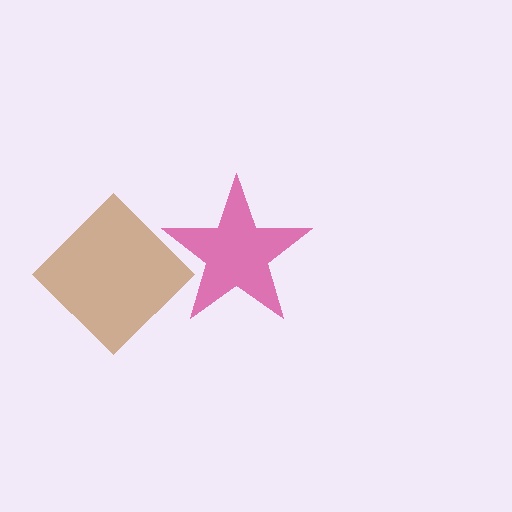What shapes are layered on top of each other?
The layered shapes are: a magenta star, a brown diamond.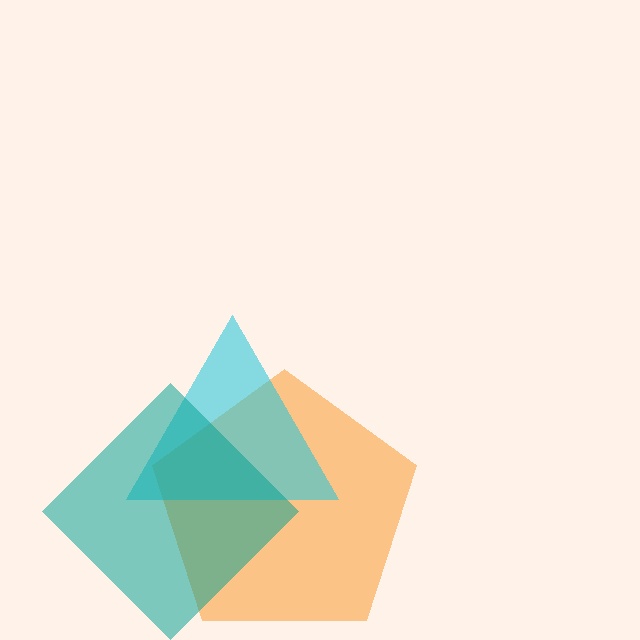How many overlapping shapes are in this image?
There are 3 overlapping shapes in the image.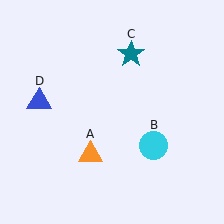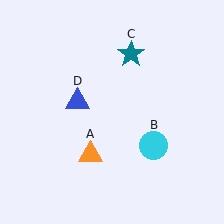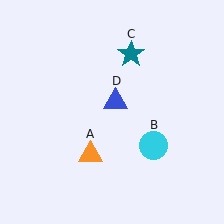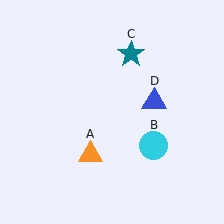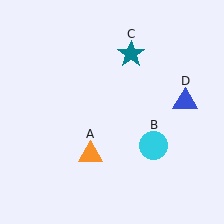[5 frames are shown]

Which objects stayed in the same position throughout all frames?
Orange triangle (object A) and cyan circle (object B) and teal star (object C) remained stationary.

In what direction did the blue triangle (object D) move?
The blue triangle (object D) moved right.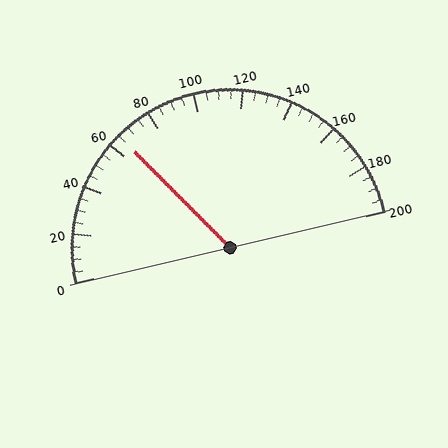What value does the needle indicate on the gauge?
The needle indicates approximately 65.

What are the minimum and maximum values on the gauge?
The gauge ranges from 0 to 200.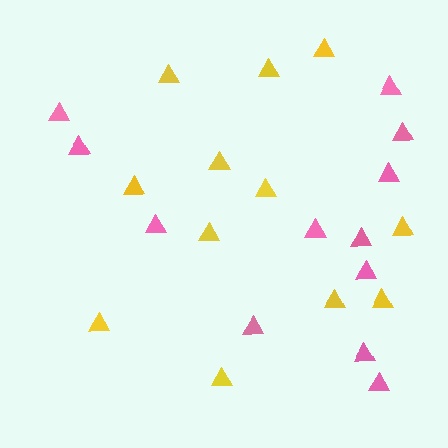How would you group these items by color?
There are 2 groups: one group of yellow triangles (12) and one group of pink triangles (12).